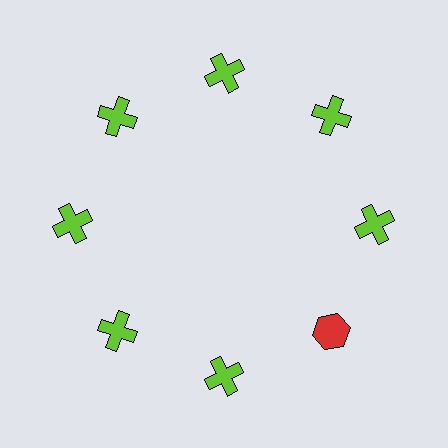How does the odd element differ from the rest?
It differs in both color (red instead of lime) and shape (hexagon instead of cross).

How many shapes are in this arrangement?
There are 8 shapes arranged in a ring pattern.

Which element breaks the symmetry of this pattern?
The red hexagon at roughly the 4 o'clock position breaks the symmetry. All other shapes are lime crosses.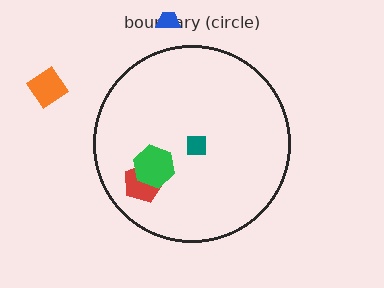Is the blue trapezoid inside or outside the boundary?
Outside.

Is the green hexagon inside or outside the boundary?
Inside.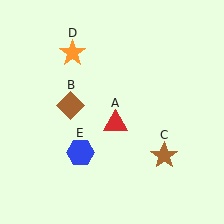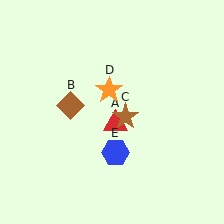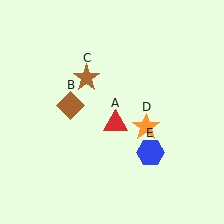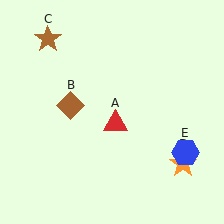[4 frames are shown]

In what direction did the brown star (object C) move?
The brown star (object C) moved up and to the left.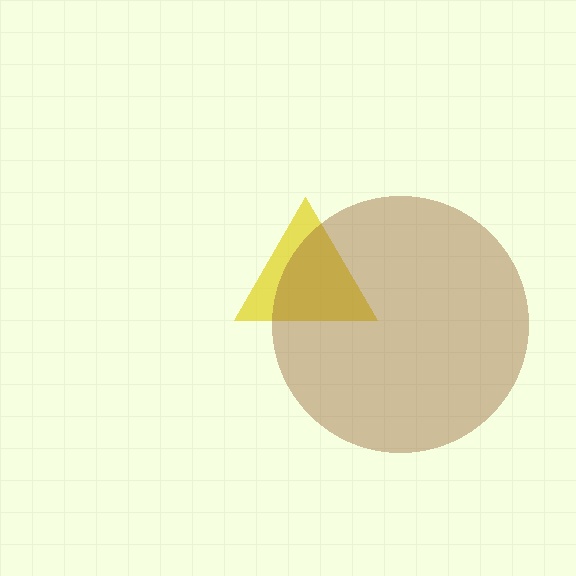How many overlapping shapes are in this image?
There are 2 overlapping shapes in the image.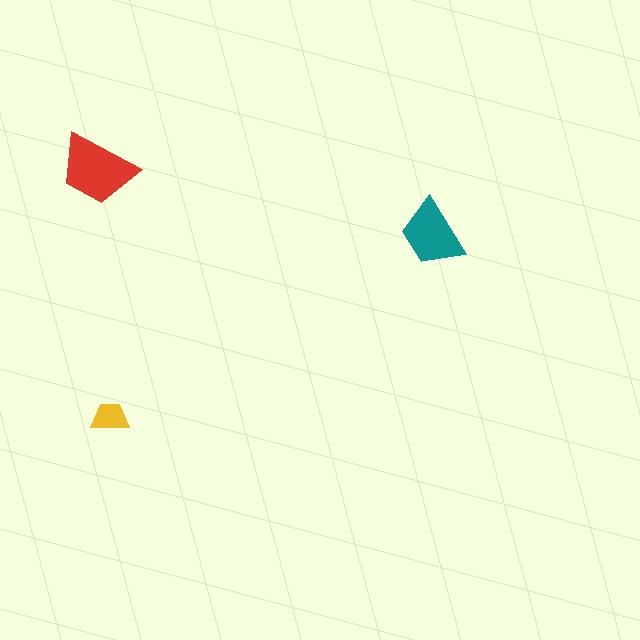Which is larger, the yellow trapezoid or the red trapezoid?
The red one.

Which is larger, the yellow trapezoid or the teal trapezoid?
The teal one.